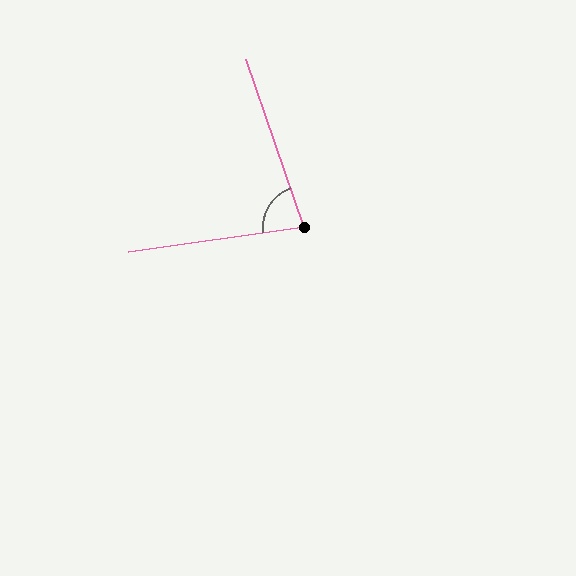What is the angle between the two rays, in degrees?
Approximately 79 degrees.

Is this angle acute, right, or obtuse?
It is acute.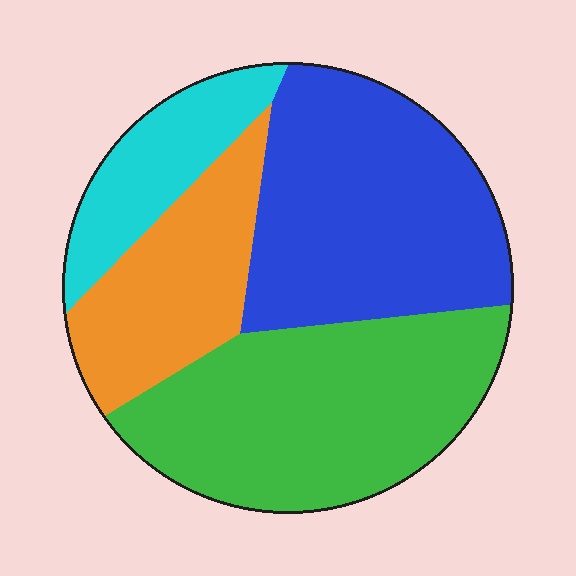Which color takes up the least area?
Cyan, at roughly 15%.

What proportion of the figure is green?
Green takes up about one third (1/3) of the figure.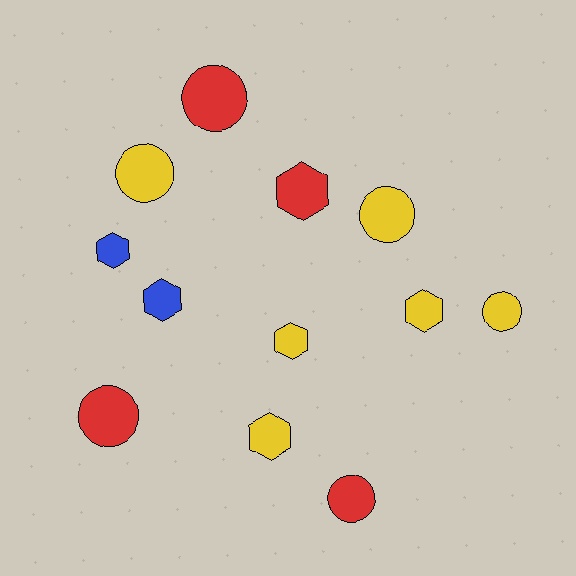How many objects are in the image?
There are 12 objects.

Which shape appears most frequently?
Circle, with 6 objects.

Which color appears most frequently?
Yellow, with 6 objects.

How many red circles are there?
There are 3 red circles.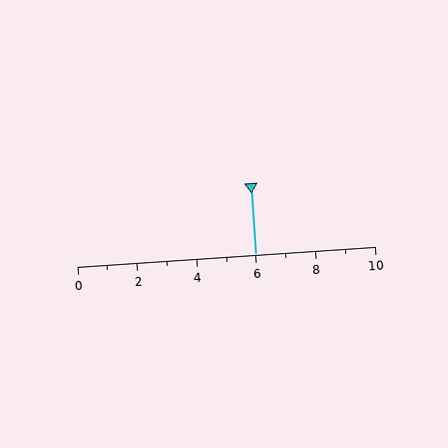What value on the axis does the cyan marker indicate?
The marker indicates approximately 6.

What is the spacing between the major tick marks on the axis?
The major ticks are spaced 2 apart.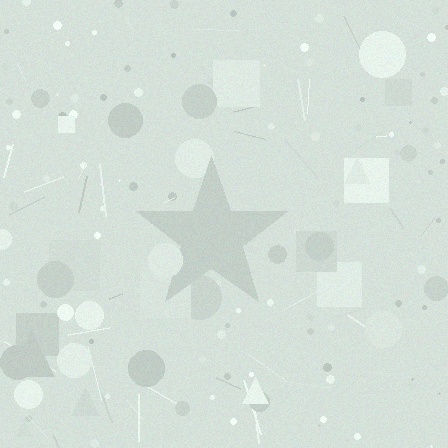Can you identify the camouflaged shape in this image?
The camouflaged shape is a star.